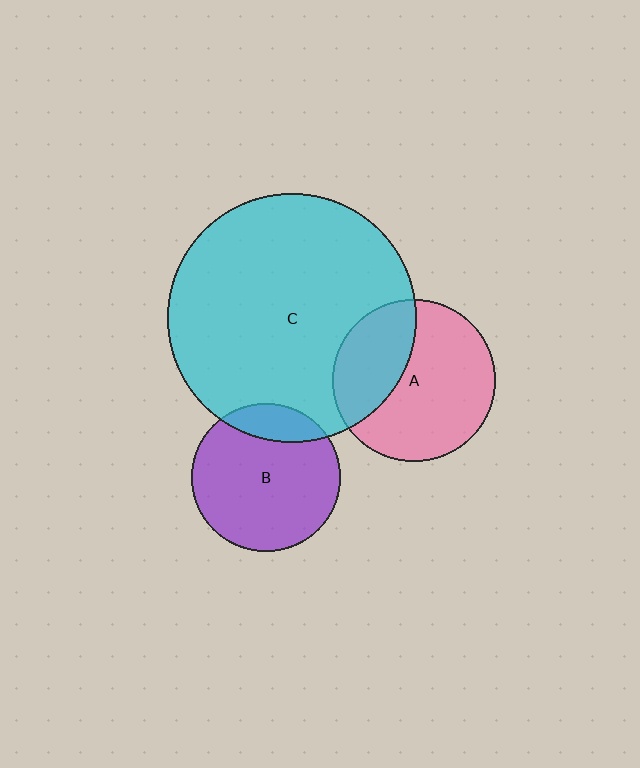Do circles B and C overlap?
Yes.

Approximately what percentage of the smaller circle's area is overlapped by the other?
Approximately 15%.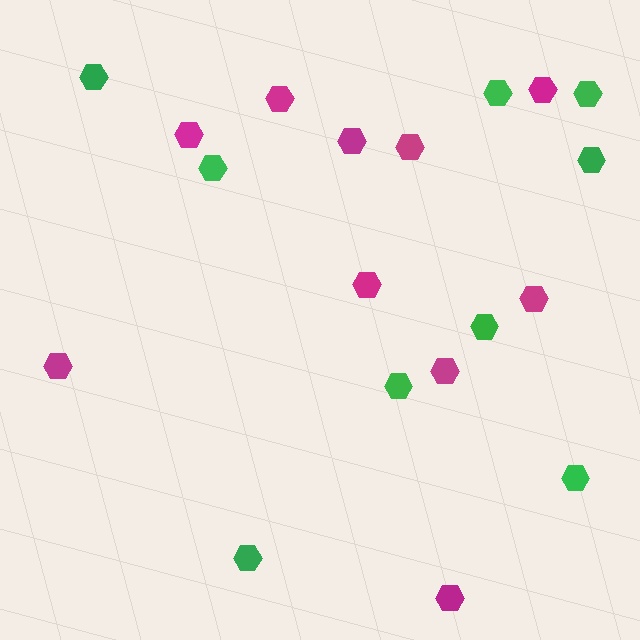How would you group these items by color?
There are 2 groups: one group of magenta hexagons (10) and one group of green hexagons (9).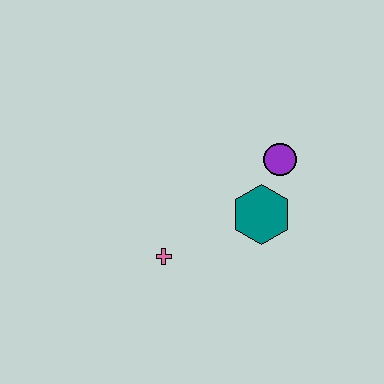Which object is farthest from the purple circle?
The pink cross is farthest from the purple circle.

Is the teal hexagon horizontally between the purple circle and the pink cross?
Yes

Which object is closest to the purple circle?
The teal hexagon is closest to the purple circle.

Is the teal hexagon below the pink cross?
No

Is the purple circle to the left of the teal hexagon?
No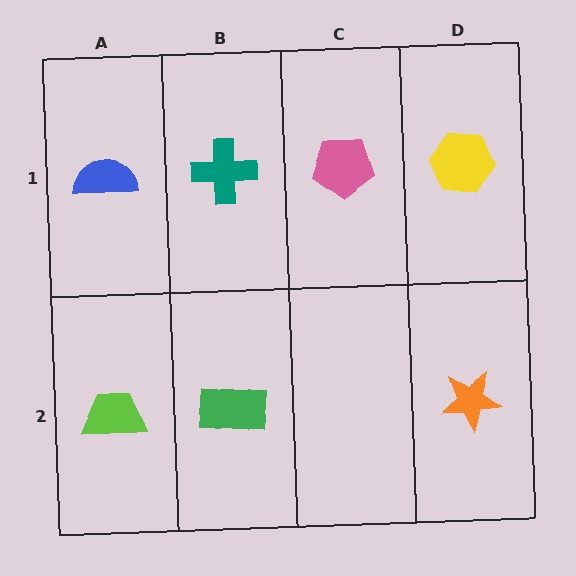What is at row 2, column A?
A lime trapezoid.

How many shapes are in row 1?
4 shapes.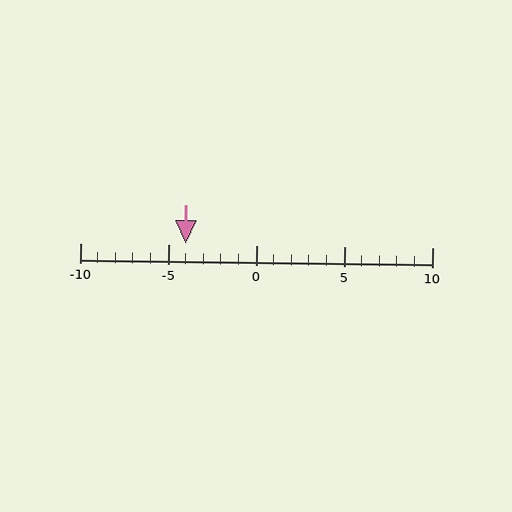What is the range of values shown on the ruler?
The ruler shows values from -10 to 10.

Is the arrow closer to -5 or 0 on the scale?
The arrow is closer to -5.